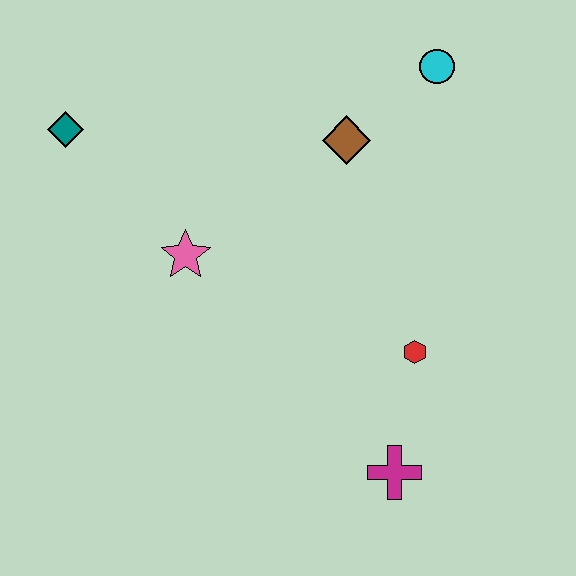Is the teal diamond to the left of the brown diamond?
Yes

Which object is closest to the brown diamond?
The cyan circle is closest to the brown diamond.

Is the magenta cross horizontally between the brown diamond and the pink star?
No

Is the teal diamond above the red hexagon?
Yes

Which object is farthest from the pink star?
The cyan circle is farthest from the pink star.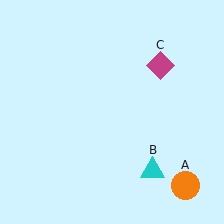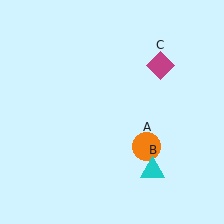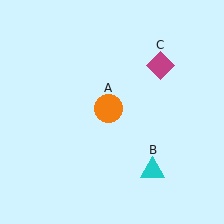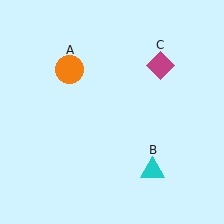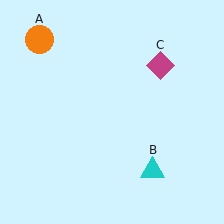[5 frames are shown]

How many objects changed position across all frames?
1 object changed position: orange circle (object A).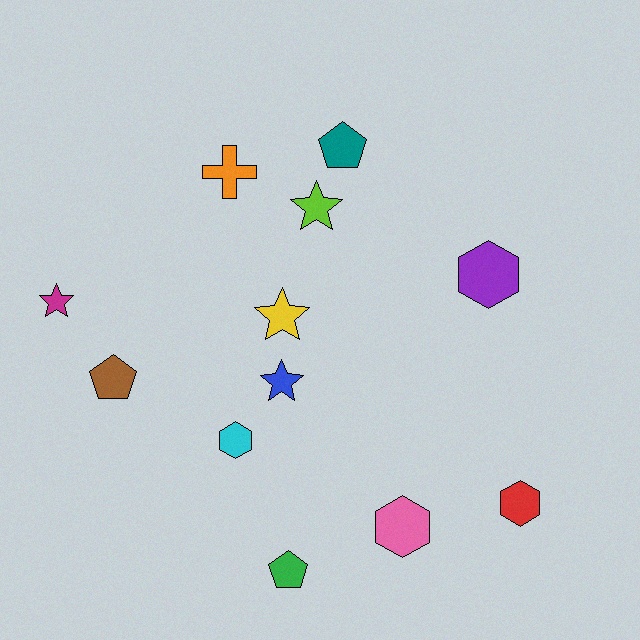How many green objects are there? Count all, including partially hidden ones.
There is 1 green object.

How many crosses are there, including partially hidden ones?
There is 1 cross.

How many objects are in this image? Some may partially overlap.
There are 12 objects.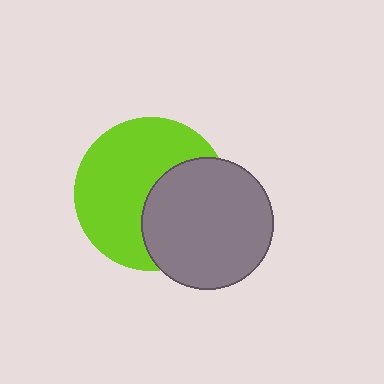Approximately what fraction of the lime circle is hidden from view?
Roughly 39% of the lime circle is hidden behind the gray circle.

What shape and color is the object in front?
The object in front is a gray circle.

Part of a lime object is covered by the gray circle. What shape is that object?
It is a circle.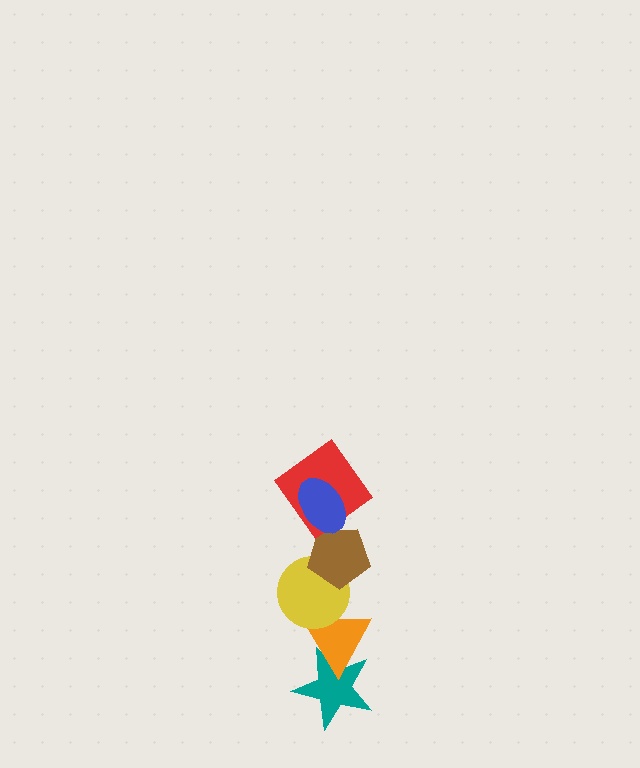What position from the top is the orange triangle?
The orange triangle is 5th from the top.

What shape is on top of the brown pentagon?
The red diamond is on top of the brown pentagon.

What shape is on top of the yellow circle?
The brown pentagon is on top of the yellow circle.